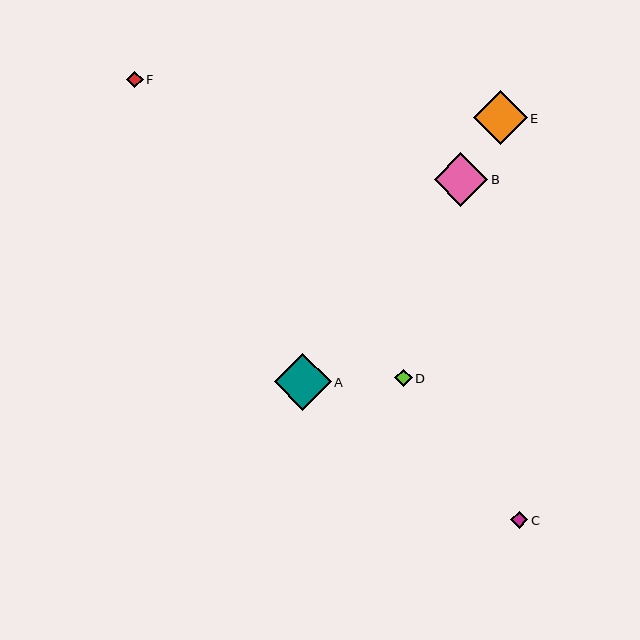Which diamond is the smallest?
Diamond F is the smallest with a size of approximately 16 pixels.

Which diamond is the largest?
Diamond A is the largest with a size of approximately 57 pixels.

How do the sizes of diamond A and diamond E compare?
Diamond A and diamond E are approximately the same size.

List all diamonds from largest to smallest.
From largest to smallest: A, E, B, C, D, F.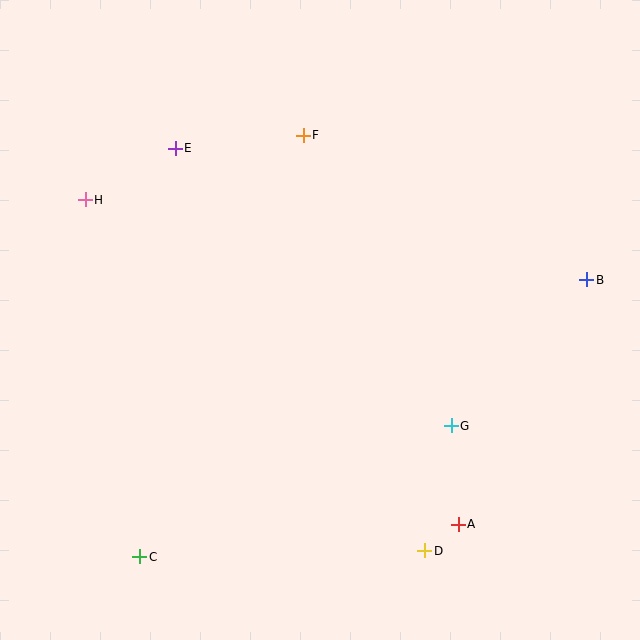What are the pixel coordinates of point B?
Point B is at (587, 280).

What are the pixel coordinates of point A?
Point A is at (458, 524).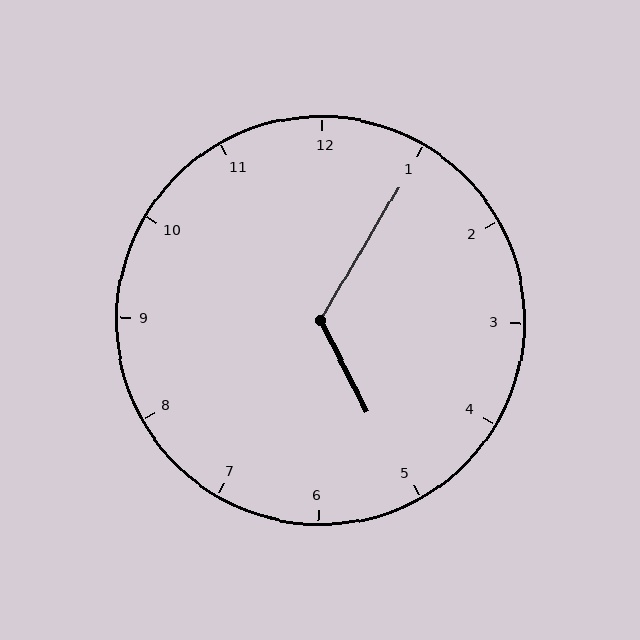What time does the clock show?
5:05.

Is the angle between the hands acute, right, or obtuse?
It is obtuse.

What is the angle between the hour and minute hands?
Approximately 122 degrees.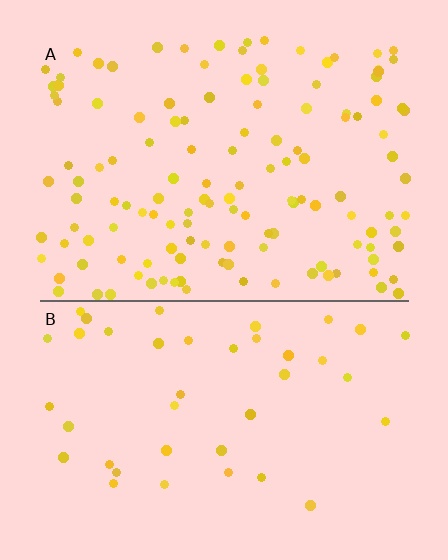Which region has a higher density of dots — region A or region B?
A (the top).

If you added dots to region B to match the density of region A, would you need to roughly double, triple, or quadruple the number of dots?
Approximately triple.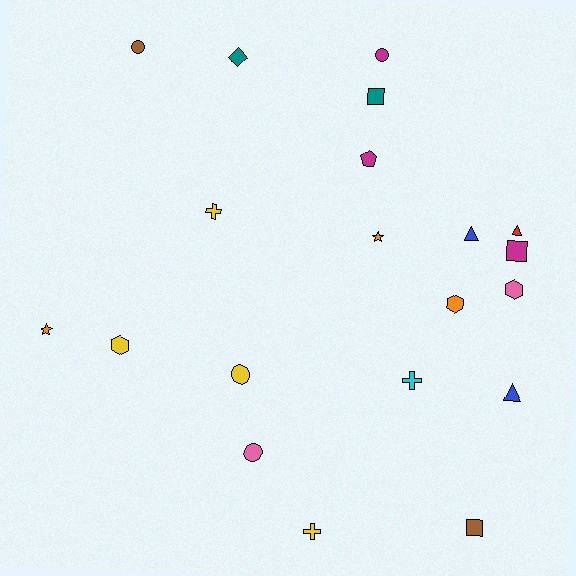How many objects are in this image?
There are 20 objects.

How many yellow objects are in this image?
There are 4 yellow objects.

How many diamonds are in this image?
There is 1 diamond.